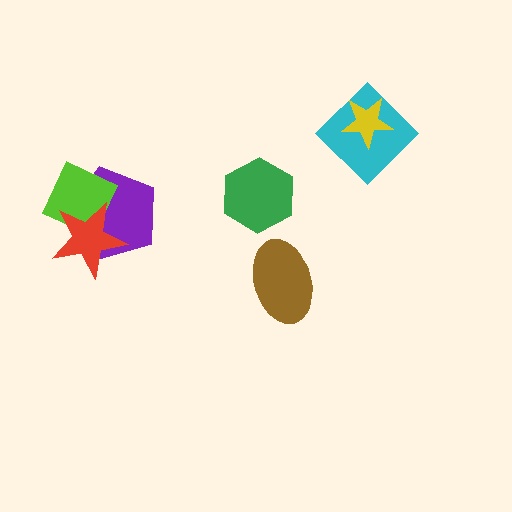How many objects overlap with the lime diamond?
2 objects overlap with the lime diamond.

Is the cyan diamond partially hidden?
Yes, it is partially covered by another shape.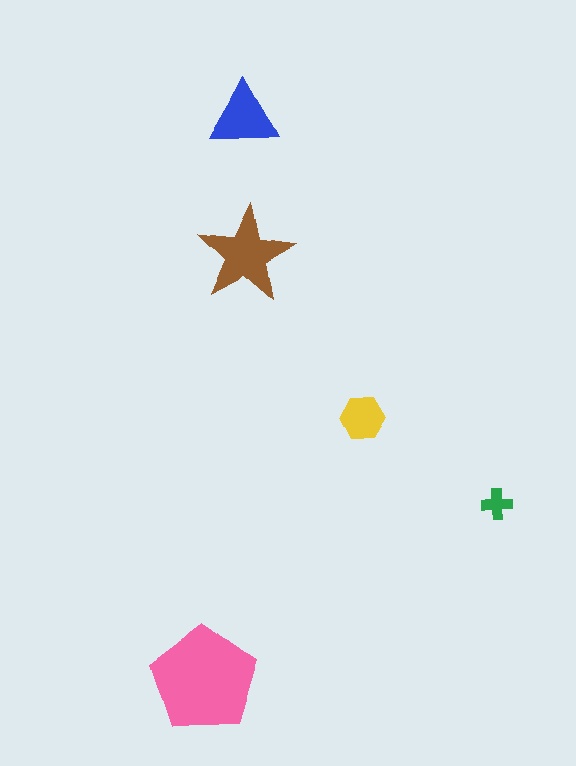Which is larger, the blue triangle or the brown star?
The brown star.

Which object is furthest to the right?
The green cross is rightmost.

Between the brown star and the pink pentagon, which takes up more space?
The pink pentagon.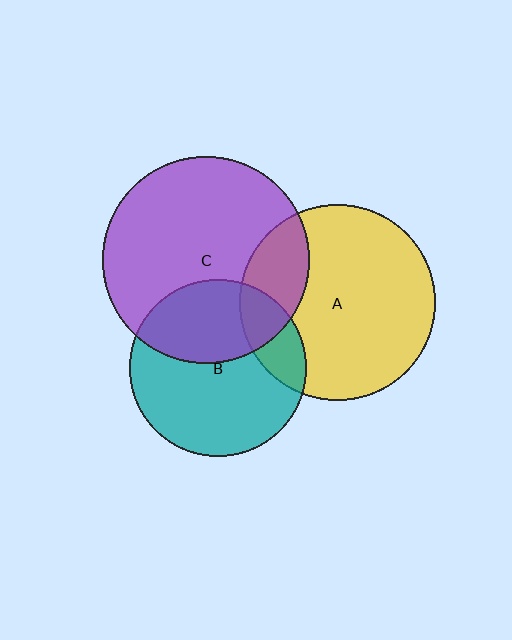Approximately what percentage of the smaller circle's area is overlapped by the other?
Approximately 20%.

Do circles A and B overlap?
Yes.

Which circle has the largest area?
Circle C (purple).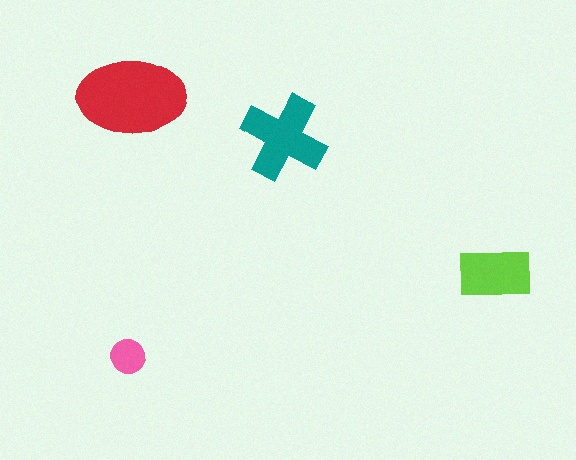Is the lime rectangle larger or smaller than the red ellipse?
Smaller.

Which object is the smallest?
The pink circle.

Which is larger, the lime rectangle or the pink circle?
The lime rectangle.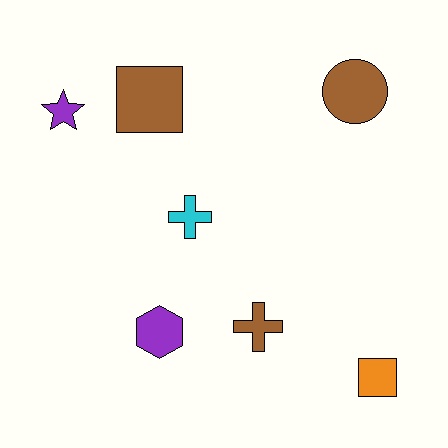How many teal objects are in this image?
There are no teal objects.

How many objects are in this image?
There are 7 objects.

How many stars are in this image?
There is 1 star.